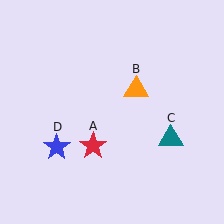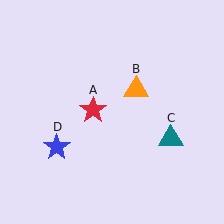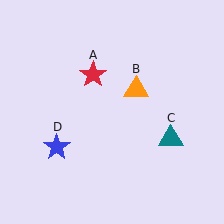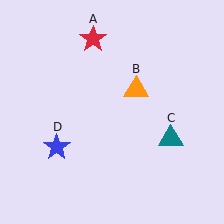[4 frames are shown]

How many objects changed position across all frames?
1 object changed position: red star (object A).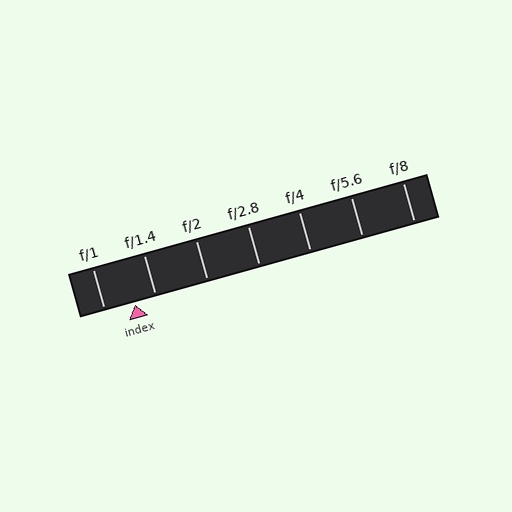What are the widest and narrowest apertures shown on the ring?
The widest aperture shown is f/1 and the narrowest is f/8.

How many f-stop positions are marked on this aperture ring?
There are 7 f-stop positions marked.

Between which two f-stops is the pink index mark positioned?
The index mark is between f/1 and f/1.4.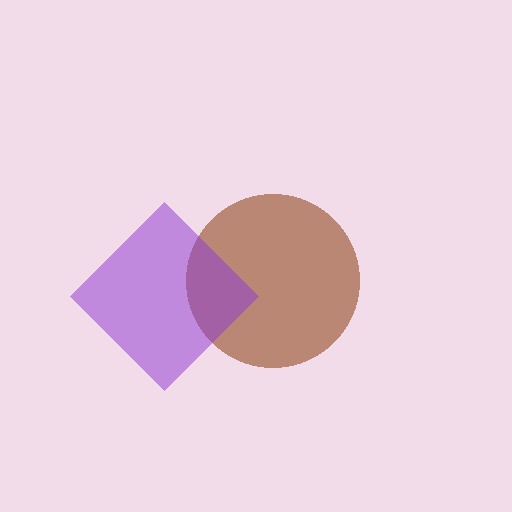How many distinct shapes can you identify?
There are 2 distinct shapes: a brown circle, a purple diamond.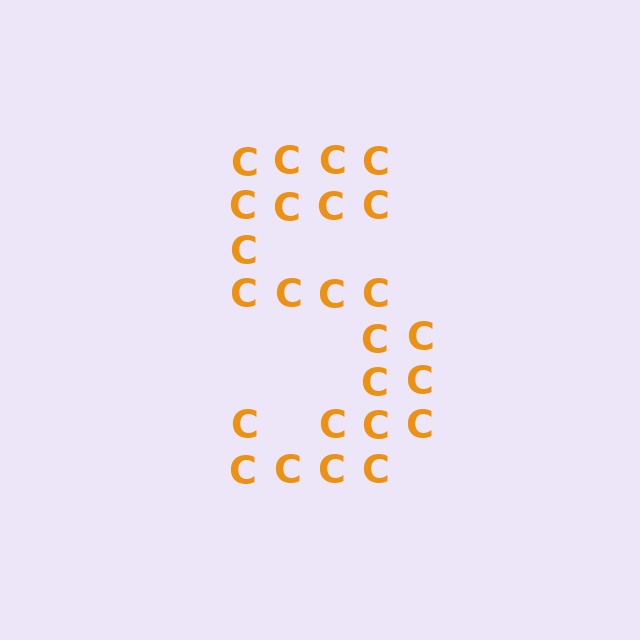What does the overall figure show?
The overall figure shows the digit 5.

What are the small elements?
The small elements are letter C's.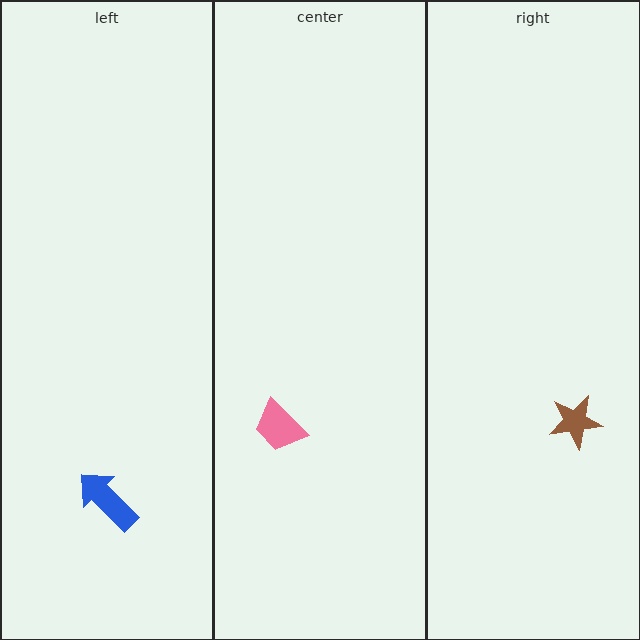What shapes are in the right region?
The brown star.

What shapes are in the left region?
The blue arrow.